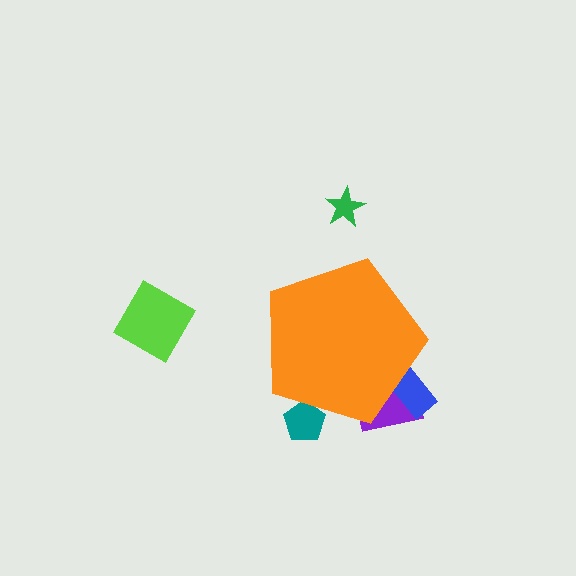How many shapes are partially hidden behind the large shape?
3 shapes are partially hidden.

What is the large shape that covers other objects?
An orange pentagon.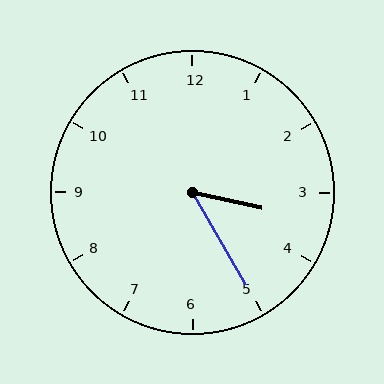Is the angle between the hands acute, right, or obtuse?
It is acute.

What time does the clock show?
3:25.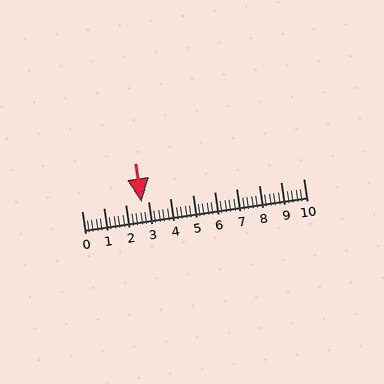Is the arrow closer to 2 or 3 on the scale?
The arrow is closer to 3.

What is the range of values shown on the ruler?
The ruler shows values from 0 to 10.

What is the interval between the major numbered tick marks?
The major tick marks are spaced 1 units apart.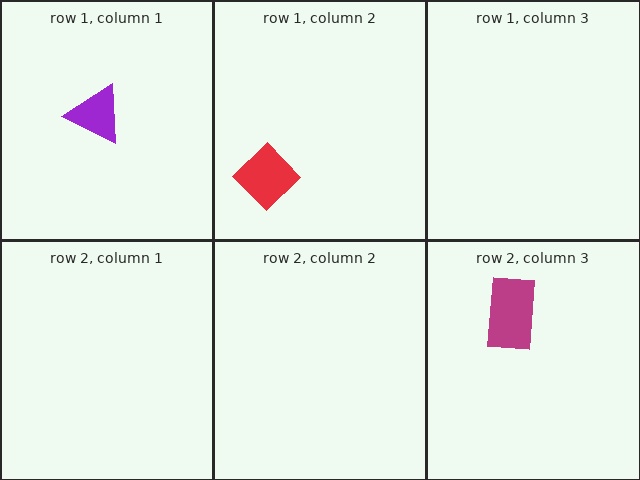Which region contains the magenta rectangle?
The row 2, column 3 region.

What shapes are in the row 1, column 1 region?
The purple triangle.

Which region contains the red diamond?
The row 1, column 2 region.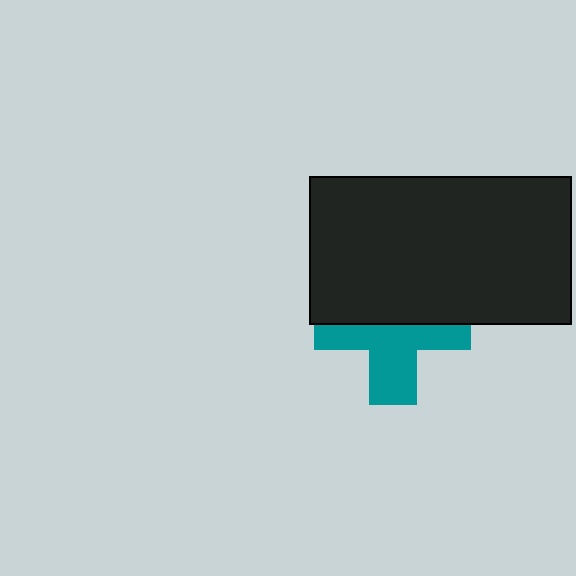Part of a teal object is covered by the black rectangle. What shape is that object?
It is a cross.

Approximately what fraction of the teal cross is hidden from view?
Roughly 50% of the teal cross is hidden behind the black rectangle.